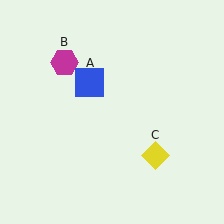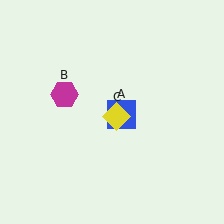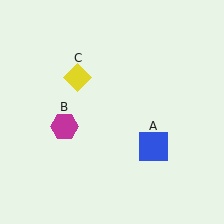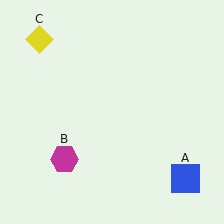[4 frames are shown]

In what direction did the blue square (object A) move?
The blue square (object A) moved down and to the right.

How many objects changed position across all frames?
3 objects changed position: blue square (object A), magenta hexagon (object B), yellow diamond (object C).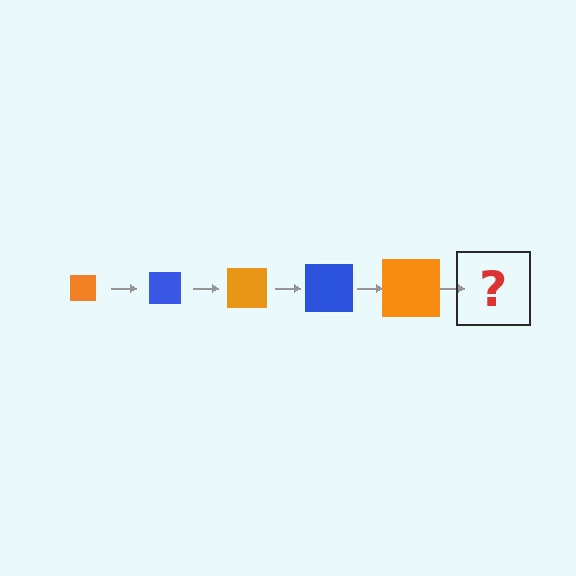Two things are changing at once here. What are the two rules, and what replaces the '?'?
The two rules are that the square grows larger each step and the color cycles through orange and blue. The '?' should be a blue square, larger than the previous one.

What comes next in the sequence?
The next element should be a blue square, larger than the previous one.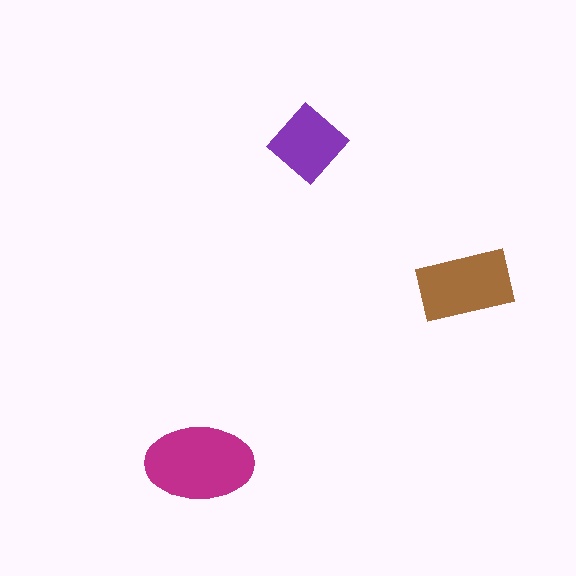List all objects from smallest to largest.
The purple diamond, the brown rectangle, the magenta ellipse.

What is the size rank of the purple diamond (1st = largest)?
3rd.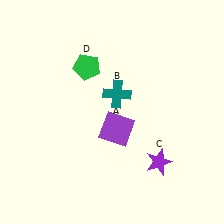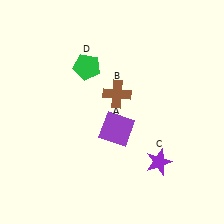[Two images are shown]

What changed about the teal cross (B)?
In Image 1, B is teal. In Image 2, it changed to brown.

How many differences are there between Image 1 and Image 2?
There is 1 difference between the two images.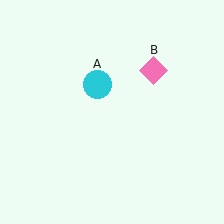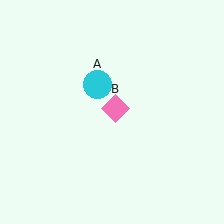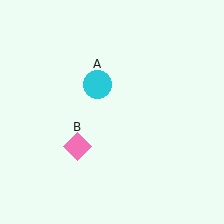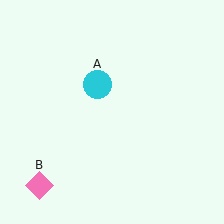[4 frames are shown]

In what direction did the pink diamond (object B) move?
The pink diamond (object B) moved down and to the left.